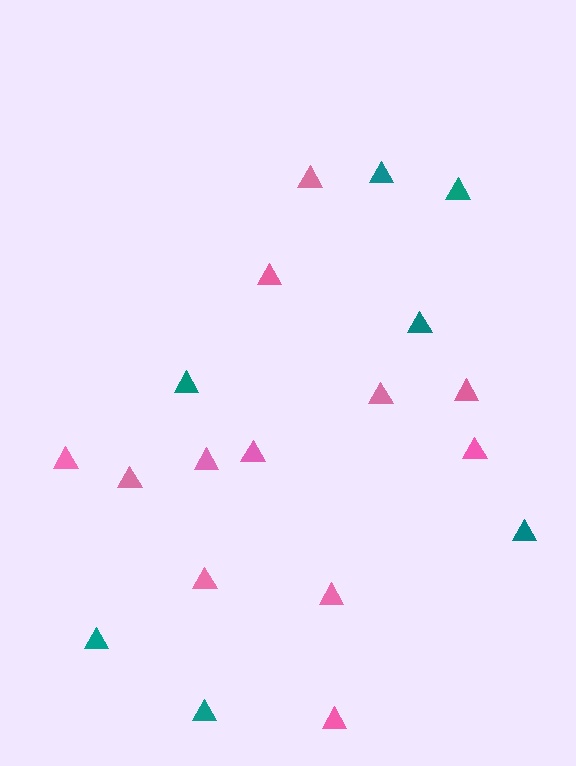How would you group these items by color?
There are 2 groups: one group of pink triangles (12) and one group of teal triangles (7).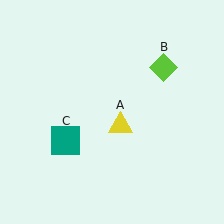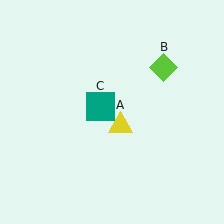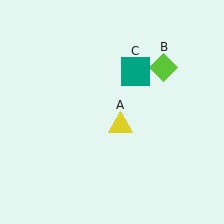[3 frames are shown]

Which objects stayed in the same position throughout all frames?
Yellow triangle (object A) and lime diamond (object B) remained stationary.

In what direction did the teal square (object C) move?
The teal square (object C) moved up and to the right.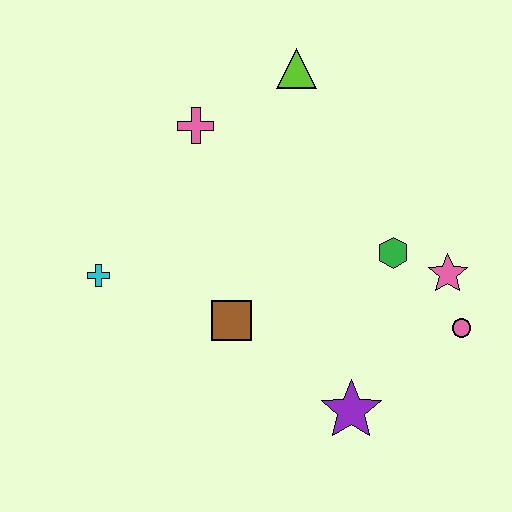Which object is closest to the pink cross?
The lime triangle is closest to the pink cross.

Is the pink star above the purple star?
Yes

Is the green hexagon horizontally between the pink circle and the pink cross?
Yes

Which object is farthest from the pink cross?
The pink circle is farthest from the pink cross.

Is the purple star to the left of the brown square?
No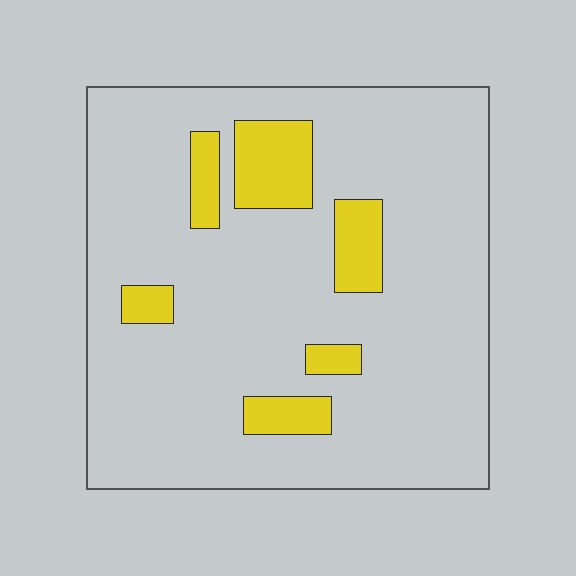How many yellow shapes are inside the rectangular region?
6.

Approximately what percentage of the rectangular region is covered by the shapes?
Approximately 15%.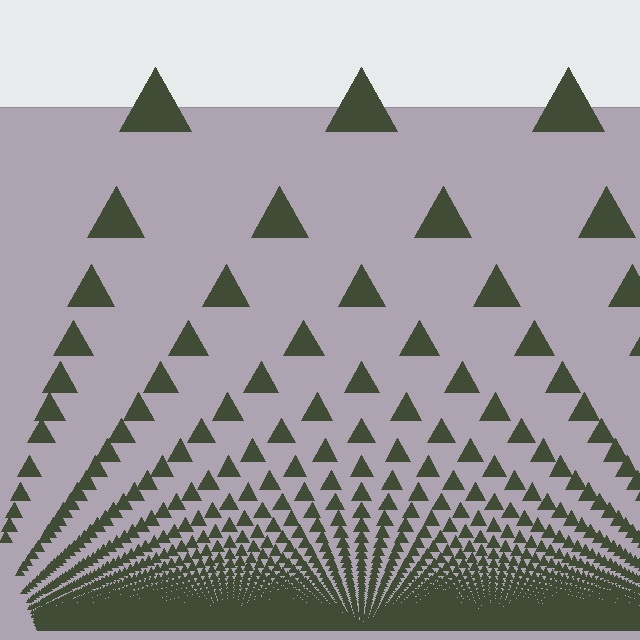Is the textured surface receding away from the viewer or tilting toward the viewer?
The surface appears to tilt toward the viewer. Texture elements get larger and sparser toward the top.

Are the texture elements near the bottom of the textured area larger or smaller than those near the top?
Smaller. The gradient is inverted — elements near the bottom are smaller and denser.